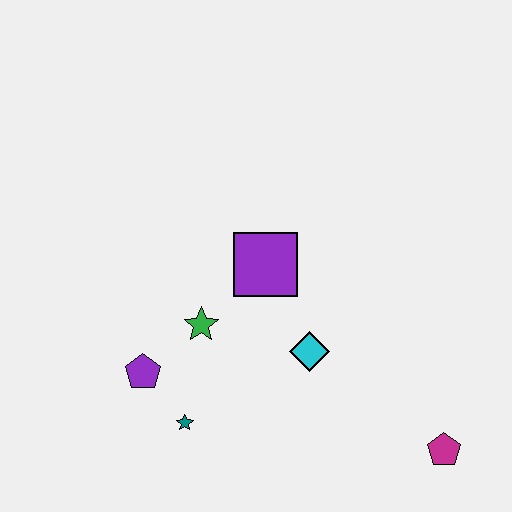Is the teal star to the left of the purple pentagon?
No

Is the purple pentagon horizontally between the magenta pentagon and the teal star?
No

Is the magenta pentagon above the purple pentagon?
No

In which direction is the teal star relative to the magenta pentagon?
The teal star is to the left of the magenta pentagon.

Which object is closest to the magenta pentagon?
The cyan diamond is closest to the magenta pentagon.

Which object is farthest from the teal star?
The magenta pentagon is farthest from the teal star.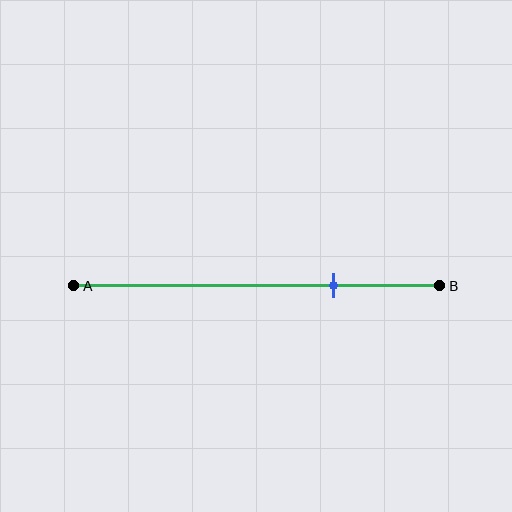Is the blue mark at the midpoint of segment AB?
No, the mark is at about 70% from A, not at the 50% midpoint.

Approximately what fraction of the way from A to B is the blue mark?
The blue mark is approximately 70% of the way from A to B.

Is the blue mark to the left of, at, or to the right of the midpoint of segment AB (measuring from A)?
The blue mark is to the right of the midpoint of segment AB.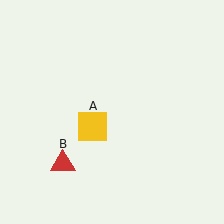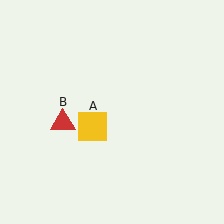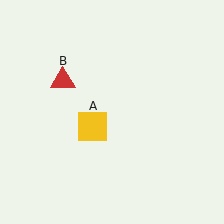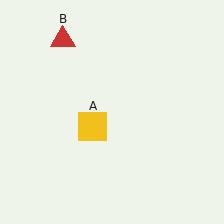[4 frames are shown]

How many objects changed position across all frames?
1 object changed position: red triangle (object B).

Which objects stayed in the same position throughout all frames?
Yellow square (object A) remained stationary.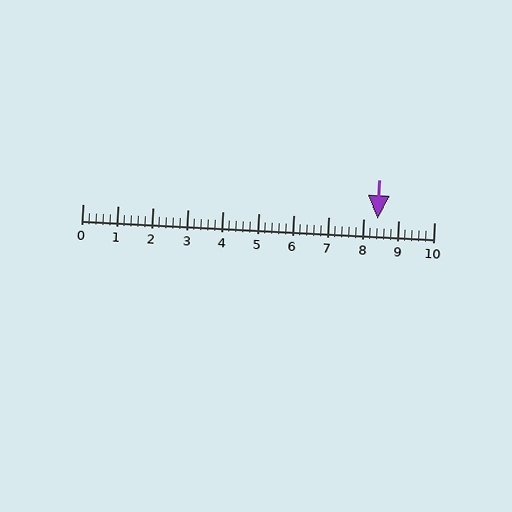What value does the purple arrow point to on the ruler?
The purple arrow points to approximately 8.4.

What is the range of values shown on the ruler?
The ruler shows values from 0 to 10.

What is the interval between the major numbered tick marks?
The major tick marks are spaced 1 units apart.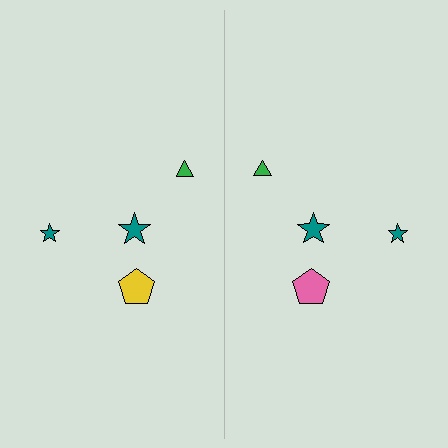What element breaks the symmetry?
The pink pentagon on the right side breaks the symmetry — its mirror counterpart is yellow.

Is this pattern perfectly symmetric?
No, the pattern is not perfectly symmetric. The pink pentagon on the right side breaks the symmetry — its mirror counterpart is yellow.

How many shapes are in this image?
There are 8 shapes in this image.